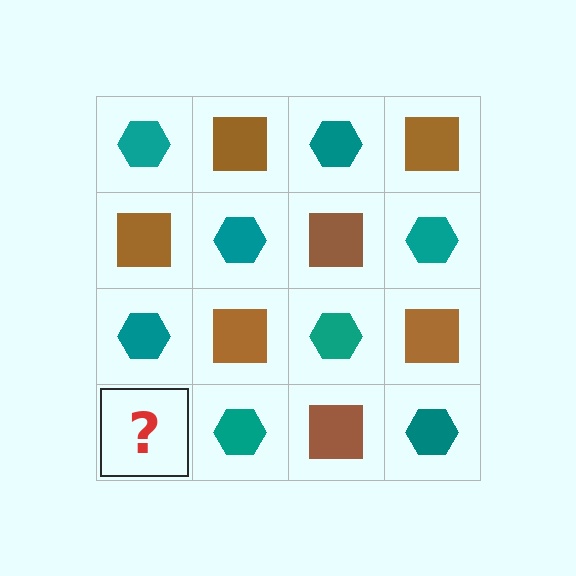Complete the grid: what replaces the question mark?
The question mark should be replaced with a brown square.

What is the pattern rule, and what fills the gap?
The rule is that it alternates teal hexagon and brown square in a checkerboard pattern. The gap should be filled with a brown square.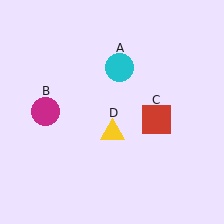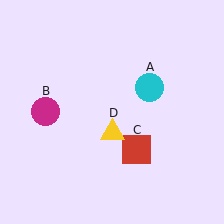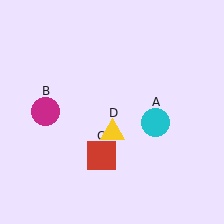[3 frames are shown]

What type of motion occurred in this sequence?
The cyan circle (object A), red square (object C) rotated clockwise around the center of the scene.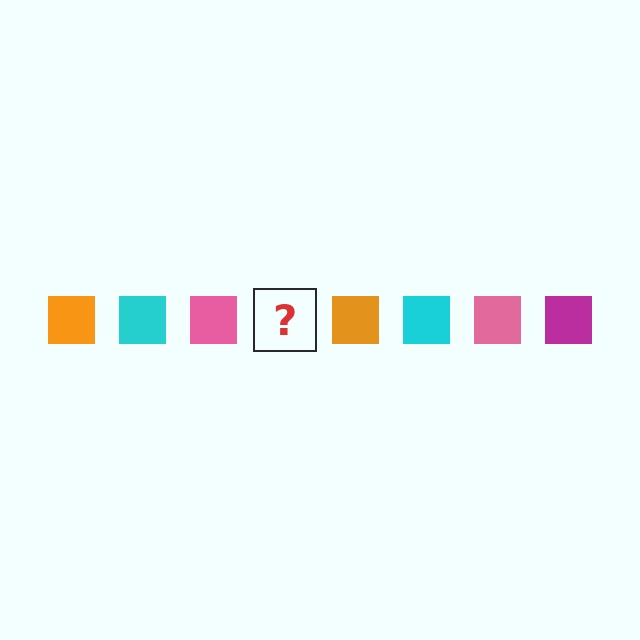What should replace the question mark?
The question mark should be replaced with a magenta square.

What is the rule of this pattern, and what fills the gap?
The rule is that the pattern cycles through orange, cyan, pink, magenta squares. The gap should be filled with a magenta square.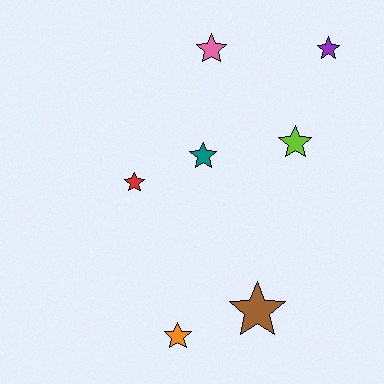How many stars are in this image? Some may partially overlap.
There are 7 stars.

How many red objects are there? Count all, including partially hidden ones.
There is 1 red object.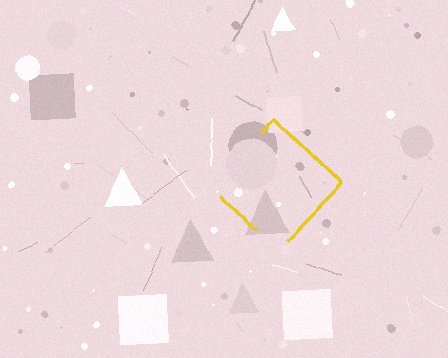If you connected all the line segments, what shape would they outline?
They would outline a diamond.